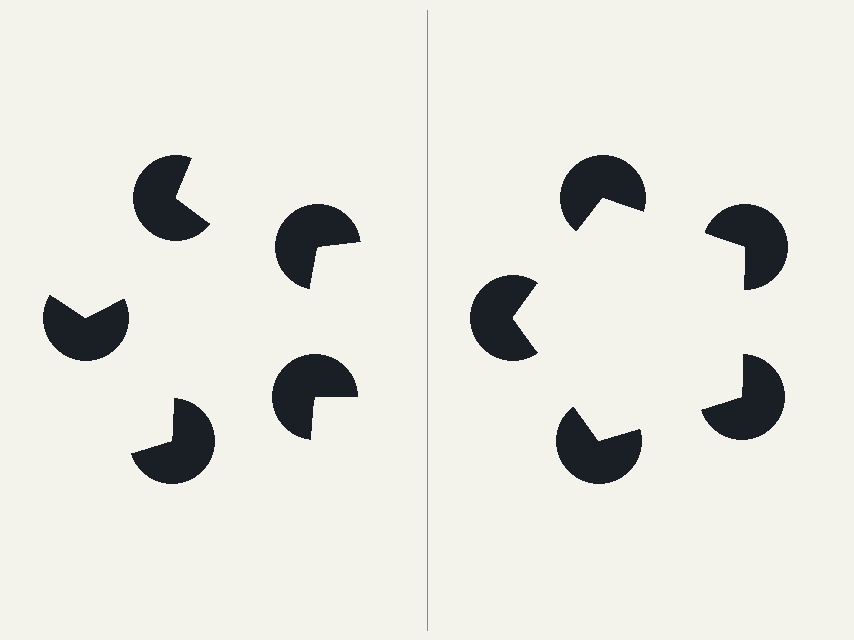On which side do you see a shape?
An illusory pentagon appears on the right side. On the left side the wedge cuts are rotated, so no coherent shape forms.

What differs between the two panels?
The pac-man discs are positioned identically on both sides; only the wedge orientations differ. On the right they align to a pentagon; on the left they are misaligned.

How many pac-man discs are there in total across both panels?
10 — 5 on each side.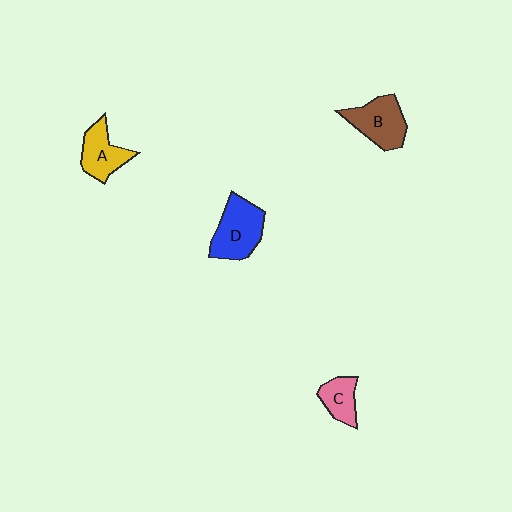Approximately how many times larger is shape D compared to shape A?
Approximately 1.3 times.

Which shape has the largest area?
Shape D (blue).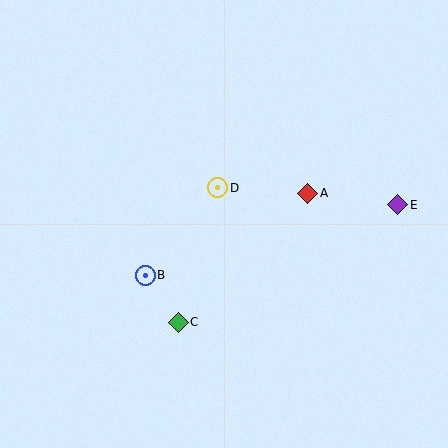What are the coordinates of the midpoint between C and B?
The midpoint between C and B is at (162, 299).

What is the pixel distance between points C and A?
The distance between C and A is 183 pixels.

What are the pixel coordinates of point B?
Point B is at (145, 275).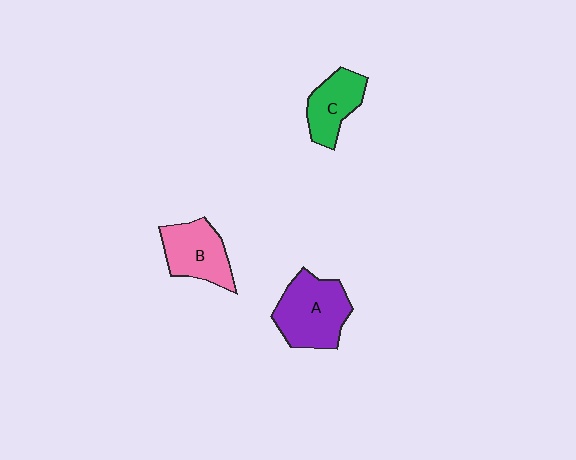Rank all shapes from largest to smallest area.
From largest to smallest: A (purple), B (pink), C (green).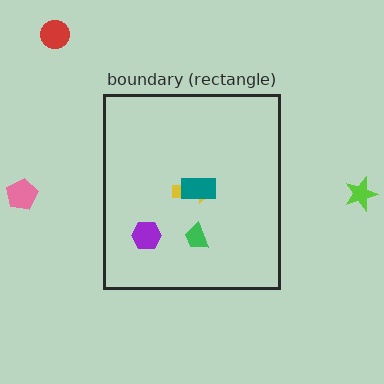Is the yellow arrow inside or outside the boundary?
Inside.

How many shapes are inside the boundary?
4 inside, 3 outside.